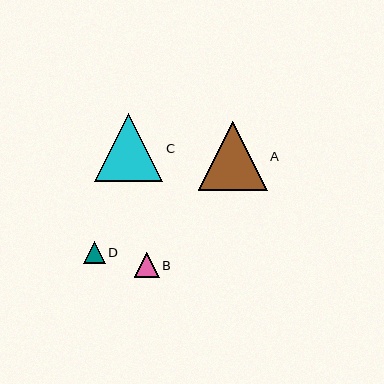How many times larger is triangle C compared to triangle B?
Triangle C is approximately 2.7 times the size of triangle B.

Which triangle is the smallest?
Triangle D is the smallest with a size of approximately 22 pixels.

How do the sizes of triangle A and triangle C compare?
Triangle A and triangle C are approximately the same size.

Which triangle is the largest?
Triangle A is the largest with a size of approximately 69 pixels.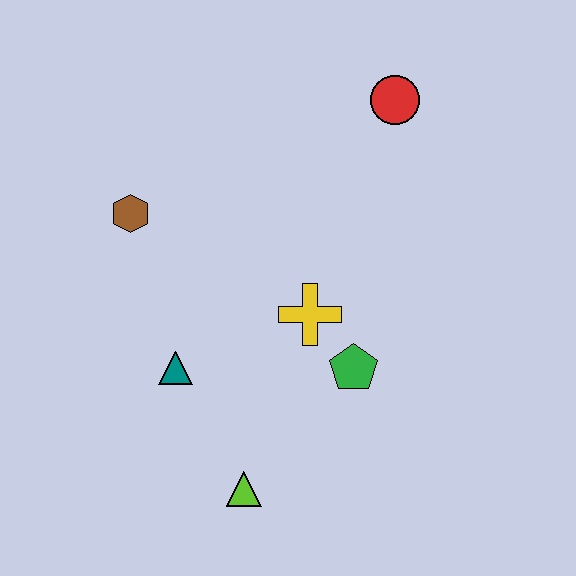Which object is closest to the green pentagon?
The yellow cross is closest to the green pentagon.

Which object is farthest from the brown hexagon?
The lime triangle is farthest from the brown hexagon.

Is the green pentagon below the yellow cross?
Yes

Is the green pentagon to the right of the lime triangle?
Yes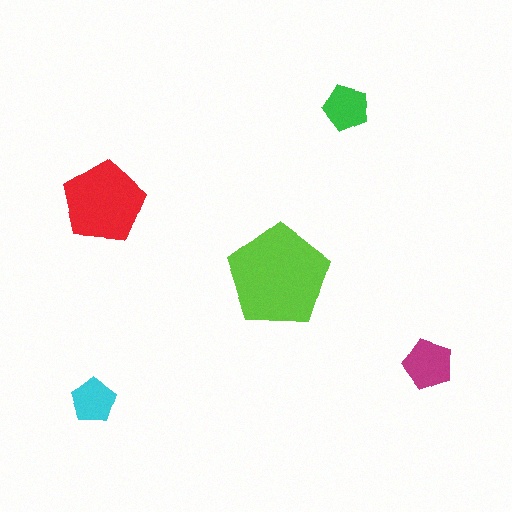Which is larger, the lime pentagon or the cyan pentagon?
The lime one.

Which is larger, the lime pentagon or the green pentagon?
The lime one.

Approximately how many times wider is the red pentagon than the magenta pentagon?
About 1.5 times wider.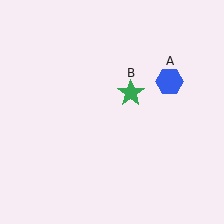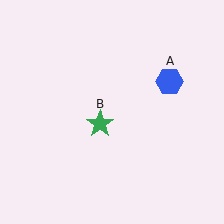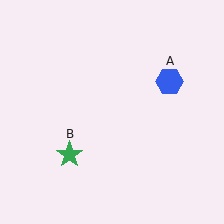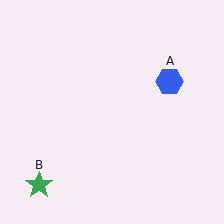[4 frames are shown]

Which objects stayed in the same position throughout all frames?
Blue hexagon (object A) remained stationary.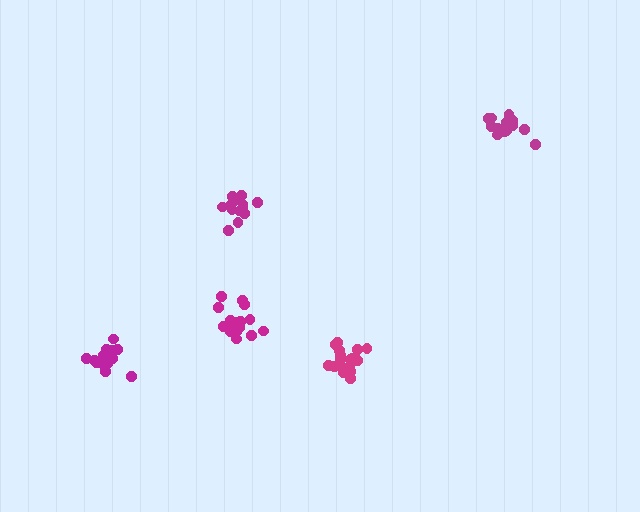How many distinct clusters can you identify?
There are 5 distinct clusters.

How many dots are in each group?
Group 1: 17 dots, Group 2: 14 dots, Group 3: 14 dots, Group 4: 16 dots, Group 5: 17 dots (78 total).